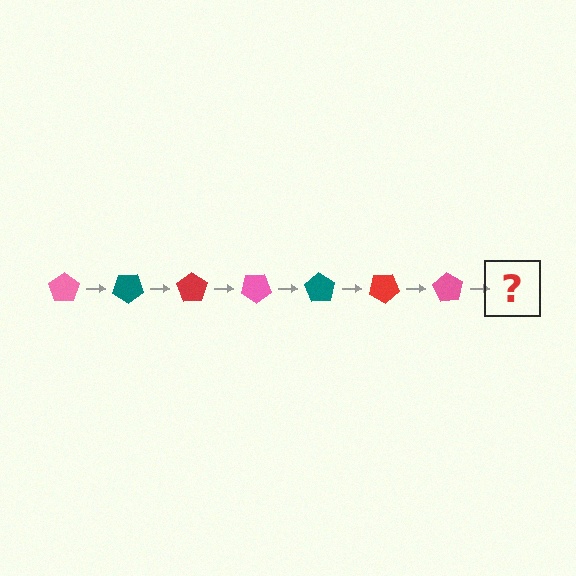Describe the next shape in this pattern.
It should be a teal pentagon, rotated 245 degrees from the start.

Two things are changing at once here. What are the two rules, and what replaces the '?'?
The two rules are that it rotates 35 degrees each step and the color cycles through pink, teal, and red. The '?' should be a teal pentagon, rotated 245 degrees from the start.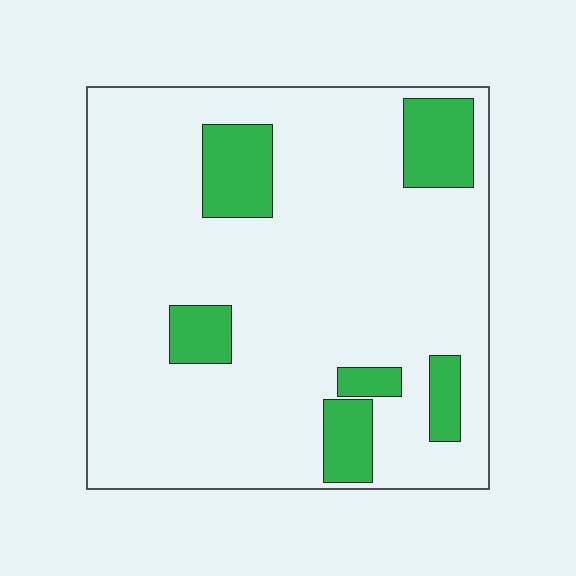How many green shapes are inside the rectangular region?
6.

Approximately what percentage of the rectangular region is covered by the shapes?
Approximately 15%.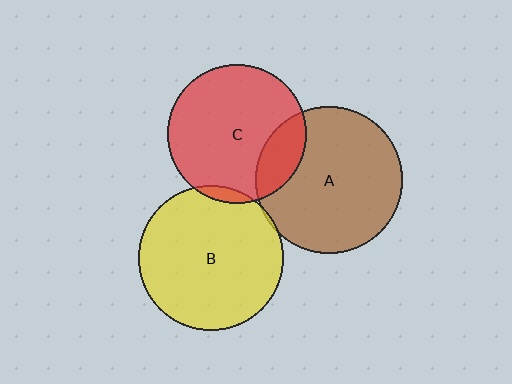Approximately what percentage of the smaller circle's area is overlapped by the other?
Approximately 5%.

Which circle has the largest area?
Circle A (brown).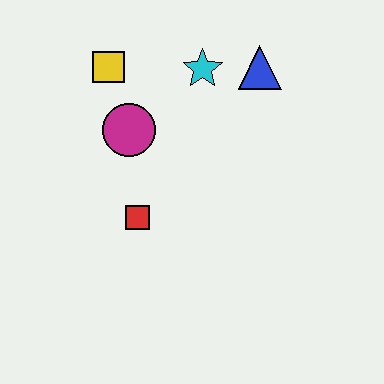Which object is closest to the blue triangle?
The cyan star is closest to the blue triangle.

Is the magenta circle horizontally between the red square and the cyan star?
No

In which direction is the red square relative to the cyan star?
The red square is below the cyan star.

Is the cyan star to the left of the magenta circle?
No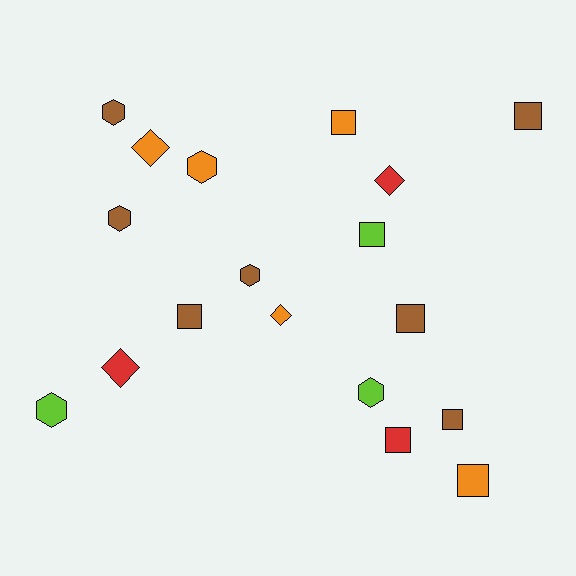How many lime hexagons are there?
There are 2 lime hexagons.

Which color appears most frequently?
Brown, with 7 objects.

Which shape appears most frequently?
Square, with 8 objects.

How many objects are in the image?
There are 18 objects.